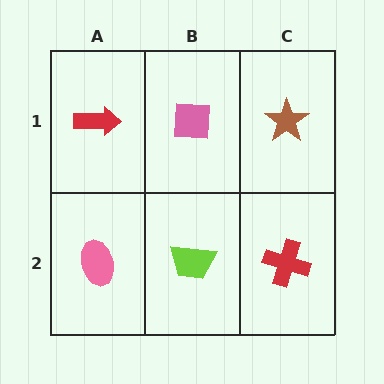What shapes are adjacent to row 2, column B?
A pink square (row 1, column B), a pink ellipse (row 2, column A), a red cross (row 2, column C).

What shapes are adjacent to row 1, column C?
A red cross (row 2, column C), a pink square (row 1, column B).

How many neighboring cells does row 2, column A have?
2.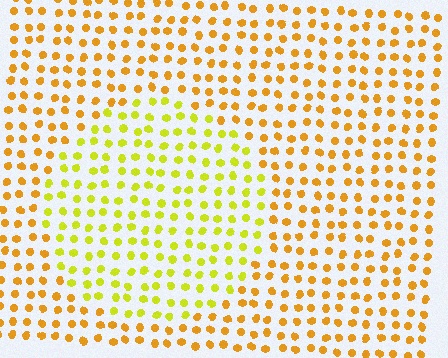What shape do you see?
I see a circle.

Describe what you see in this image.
The image is filled with small orange elements in a uniform arrangement. A circle-shaped region is visible where the elements are tinted to a slightly different hue, forming a subtle color boundary.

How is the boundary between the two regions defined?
The boundary is defined purely by a slight shift in hue (about 31 degrees). Spacing, size, and orientation are identical on both sides.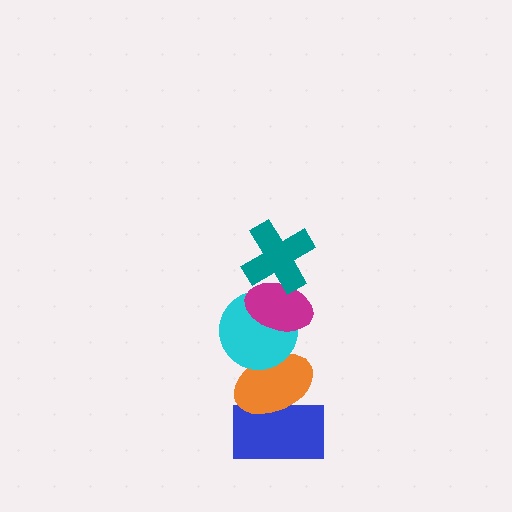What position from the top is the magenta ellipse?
The magenta ellipse is 2nd from the top.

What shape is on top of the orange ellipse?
The cyan circle is on top of the orange ellipse.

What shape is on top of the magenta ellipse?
The teal cross is on top of the magenta ellipse.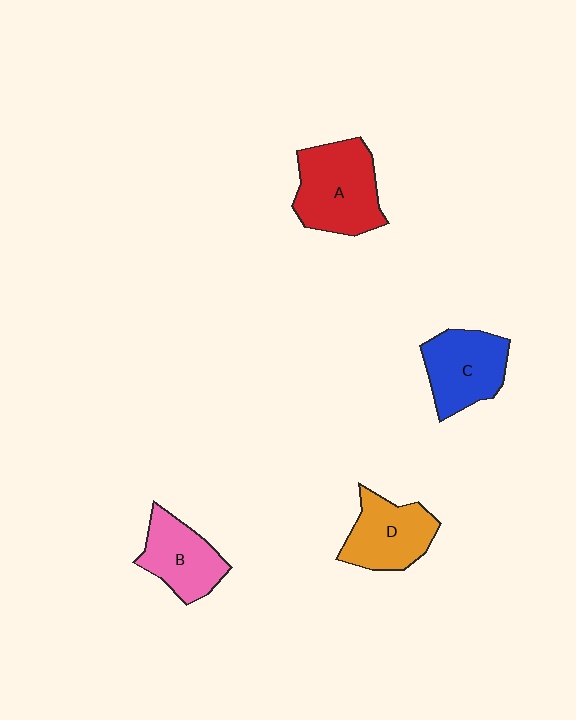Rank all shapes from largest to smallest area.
From largest to smallest: A (red), C (blue), D (orange), B (pink).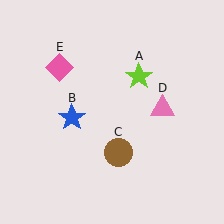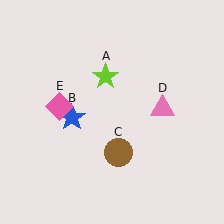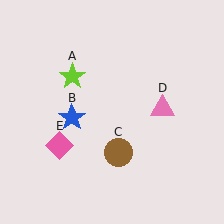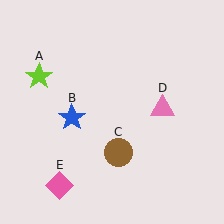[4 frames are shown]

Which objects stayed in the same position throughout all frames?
Blue star (object B) and brown circle (object C) and pink triangle (object D) remained stationary.